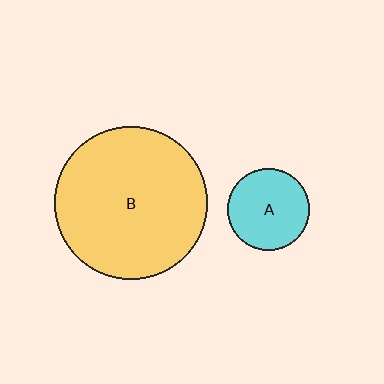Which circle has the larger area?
Circle B (yellow).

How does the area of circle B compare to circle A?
Approximately 3.5 times.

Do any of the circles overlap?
No, none of the circles overlap.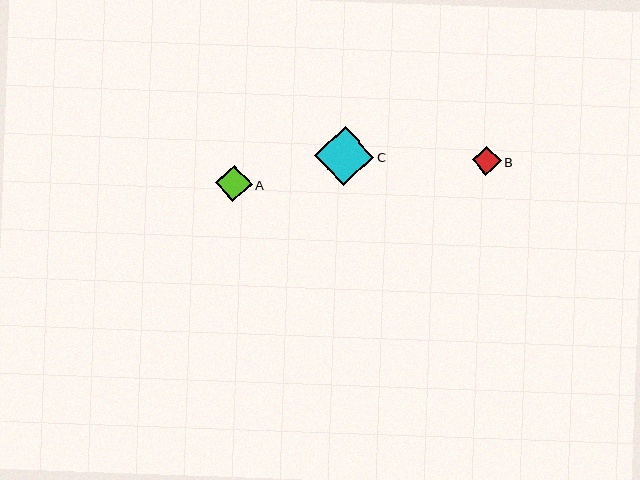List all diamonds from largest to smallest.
From largest to smallest: C, A, B.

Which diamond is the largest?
Diamond C is the largest with a size of approximately 59 pixels.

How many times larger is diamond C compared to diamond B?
Diamond C is approximately 2.0 times the size of diamond B.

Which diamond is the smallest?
Diamond B is the smallest with a size of approximately 29 pixels.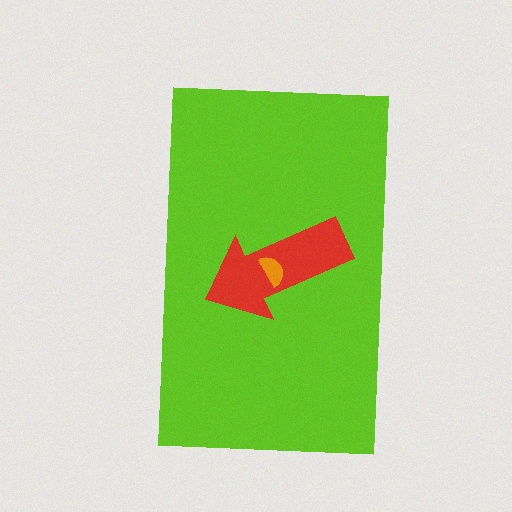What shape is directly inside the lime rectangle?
The red arrow.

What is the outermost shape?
The lime rectangle.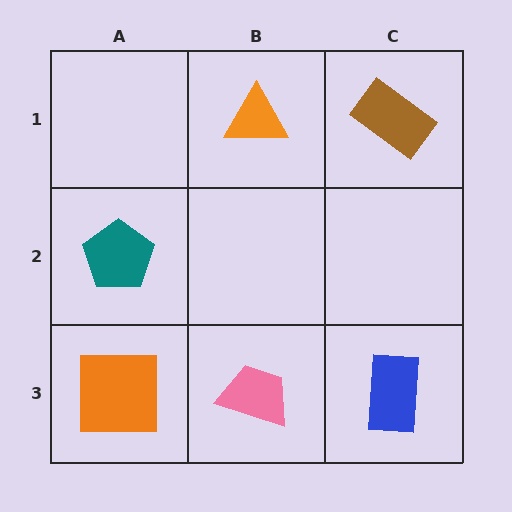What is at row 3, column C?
A blue rectangle.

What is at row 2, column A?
A teal pentagon.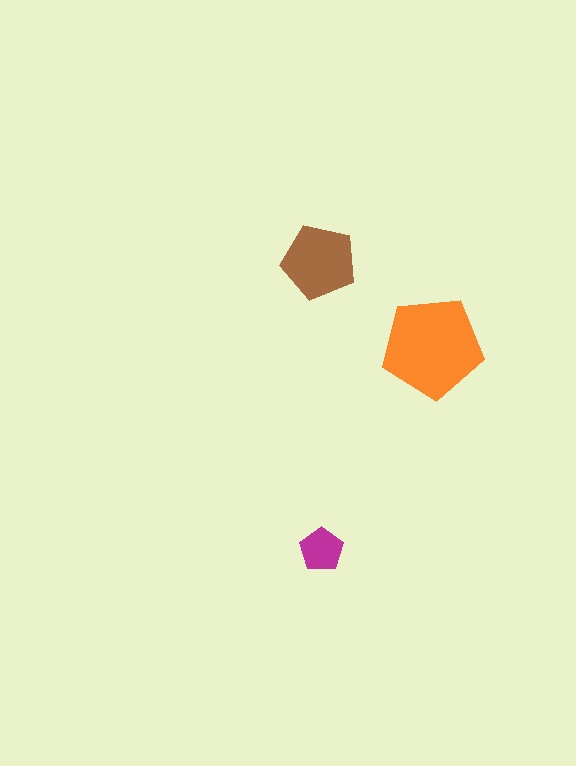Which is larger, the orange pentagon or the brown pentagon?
The orange one.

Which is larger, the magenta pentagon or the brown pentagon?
The brown one.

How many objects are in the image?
There are 3 objects in the image.